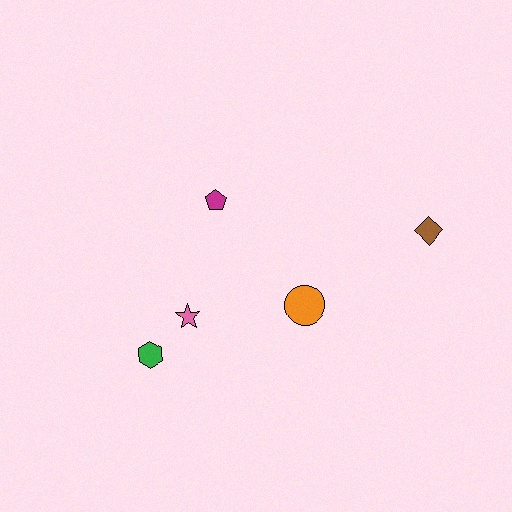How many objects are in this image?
There are 5 objects.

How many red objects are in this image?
There are no red objects.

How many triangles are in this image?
There are no triangles.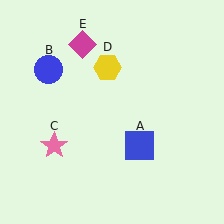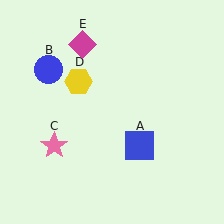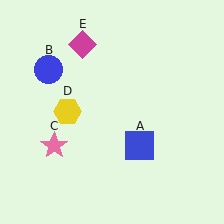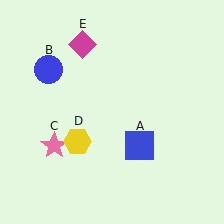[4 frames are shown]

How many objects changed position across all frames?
1 object changed position: yellow hexagon (object D).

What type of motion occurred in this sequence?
The yellow hexagon (object D) rotated counterclockwise around the center of the scene.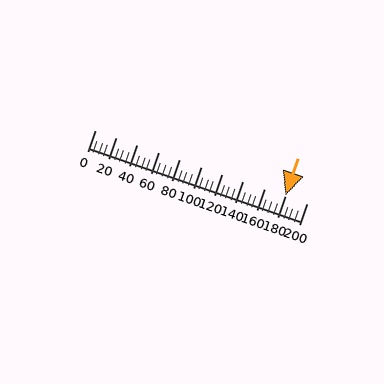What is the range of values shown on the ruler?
The ruler shows values from 0 to 200.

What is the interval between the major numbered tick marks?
The major tick marks are spaced 20 units apart.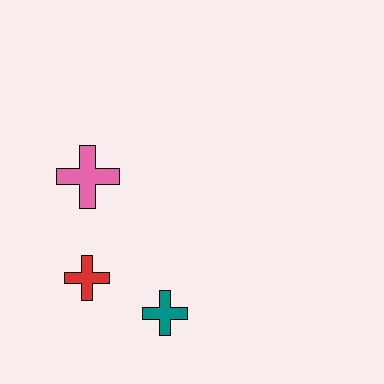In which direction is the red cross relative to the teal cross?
The red cross is to the left of the teal cross.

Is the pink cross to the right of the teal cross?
No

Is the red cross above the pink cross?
No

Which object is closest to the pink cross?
The red cross is closest to the pink cross.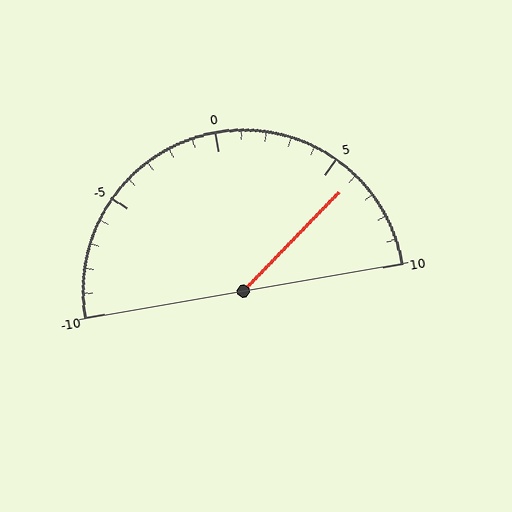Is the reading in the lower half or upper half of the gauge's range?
The reading is in the upper half of the range (-10 to 10).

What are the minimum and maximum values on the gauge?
The gauge ranges from -10 to 10.